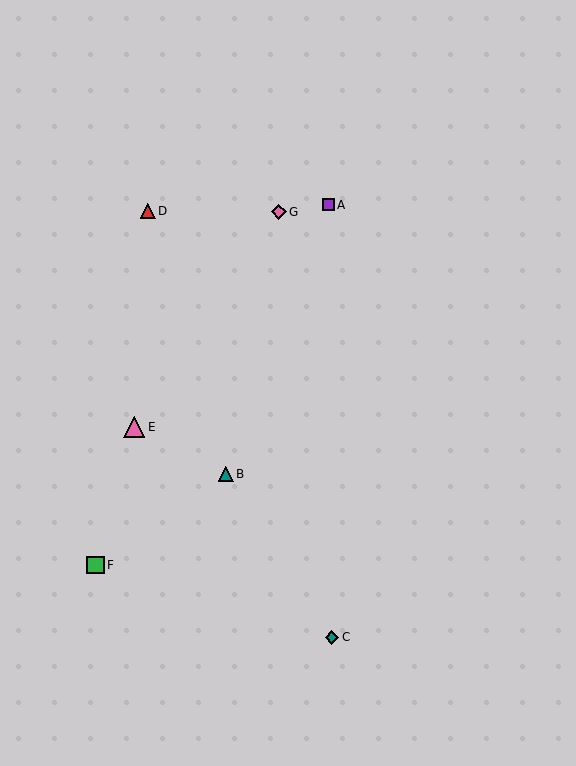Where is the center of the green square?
The center of the green square is at (95, 565).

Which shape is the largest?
The pink triangle (labeled E) is the largest.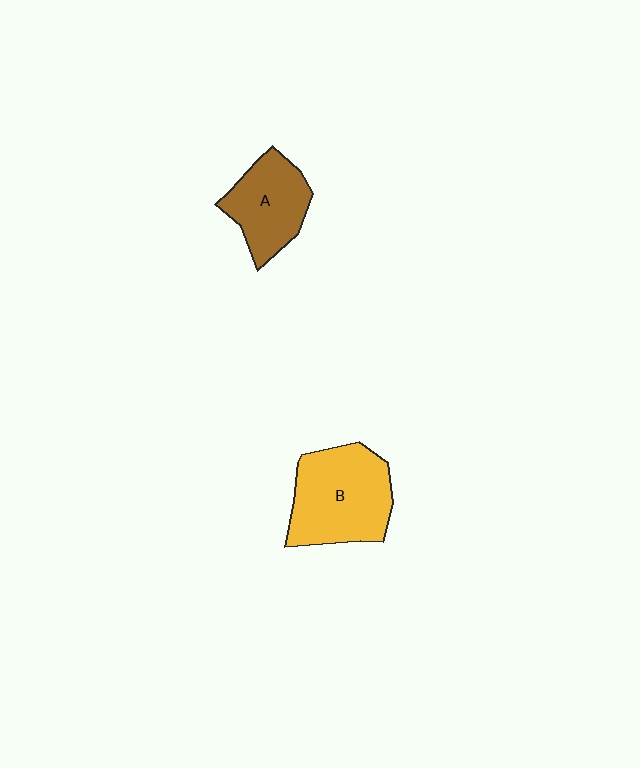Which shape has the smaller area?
Shape A (brown).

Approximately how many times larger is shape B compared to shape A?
Approximately 1.4 times.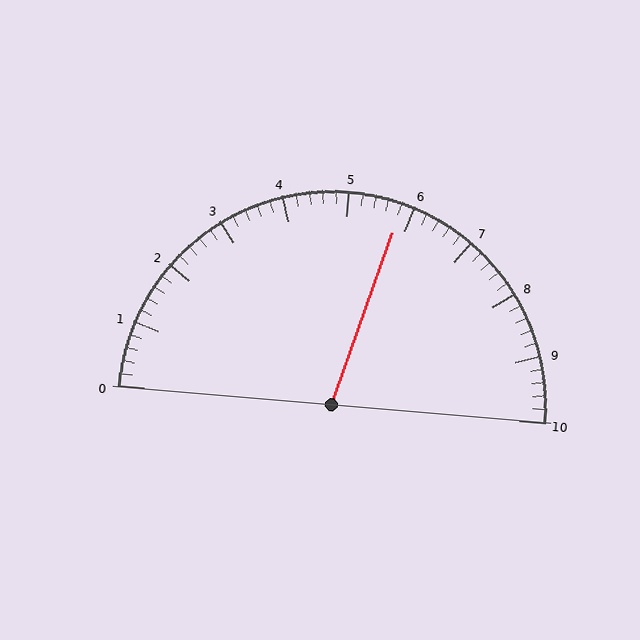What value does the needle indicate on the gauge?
The needle indicates approximately 5.8.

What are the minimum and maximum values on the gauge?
The gauge ranges from 0 to 10.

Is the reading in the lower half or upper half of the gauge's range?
The reading is in the upper half of the range (0 to 10).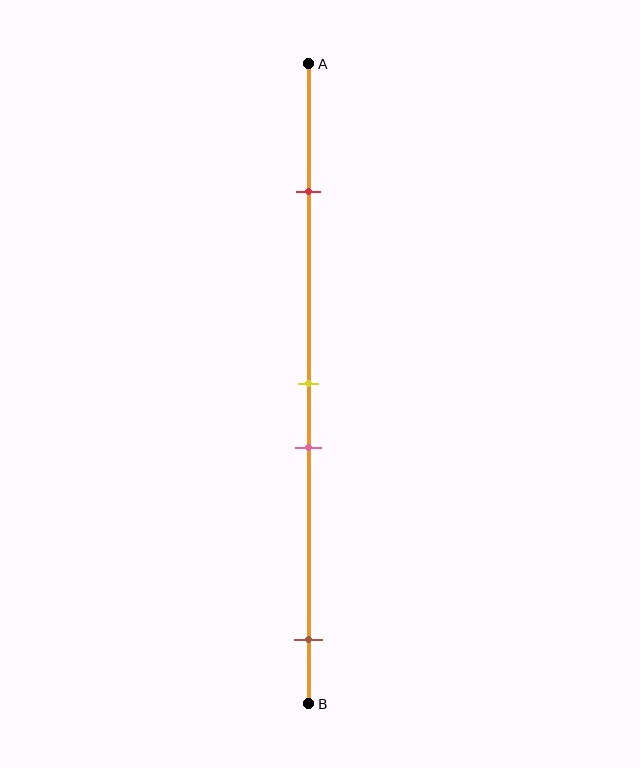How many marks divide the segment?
There are 4 marks dividing the segment.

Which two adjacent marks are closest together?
The yellow and pink marks are the closest adjacent pair.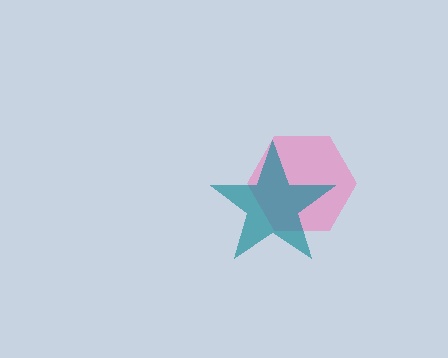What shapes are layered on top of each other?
The layered shapes are: a pink hexagon, a teal star.